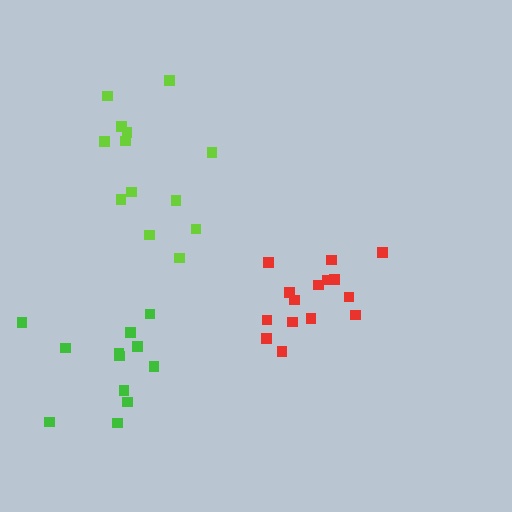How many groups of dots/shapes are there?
There are 3 groups.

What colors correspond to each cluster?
The clusters are colored: red, green, lime.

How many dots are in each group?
Group 1: 15 dots, Group 2: 12 dots, Group 3: 13 dots (40 total).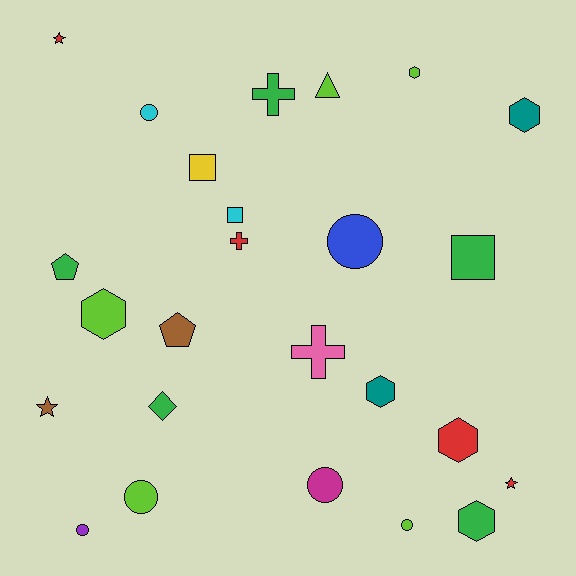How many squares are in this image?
There are 3 squares.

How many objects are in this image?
There are 25 objects.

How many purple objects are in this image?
There is 1 purple object.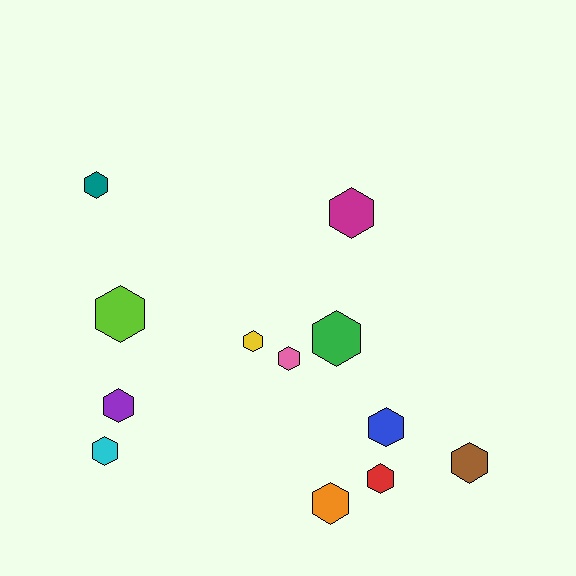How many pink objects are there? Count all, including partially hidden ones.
There is 1 pink object.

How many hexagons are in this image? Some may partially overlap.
There are 12 hexagons.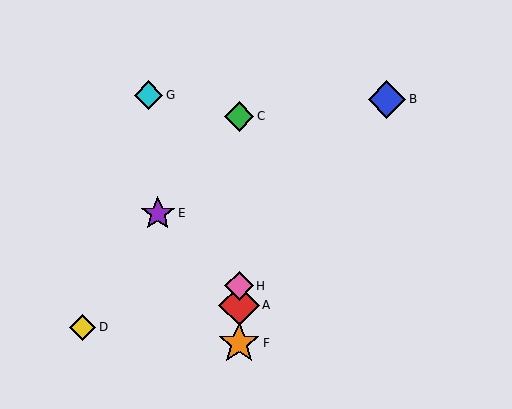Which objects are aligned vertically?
Objects A, C, F, H are aligned vertically.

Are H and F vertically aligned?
Yes, both are at x≈239.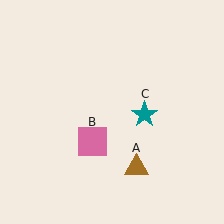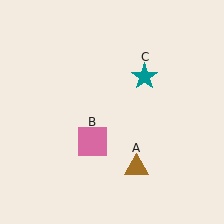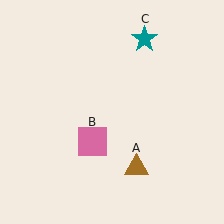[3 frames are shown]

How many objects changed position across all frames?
1 object changed position: teal star (object C).